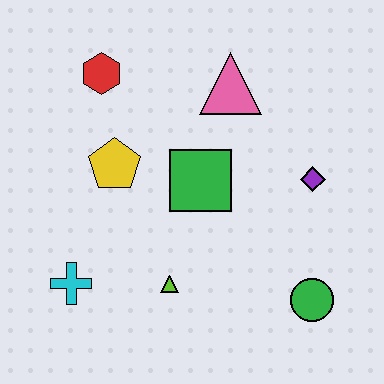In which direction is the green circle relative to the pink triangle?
The green circle is below the pink triangle.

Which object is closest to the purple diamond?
The green square is closest to the purple diamond.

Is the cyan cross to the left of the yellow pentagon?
Yes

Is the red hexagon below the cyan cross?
No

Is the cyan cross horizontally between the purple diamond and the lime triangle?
No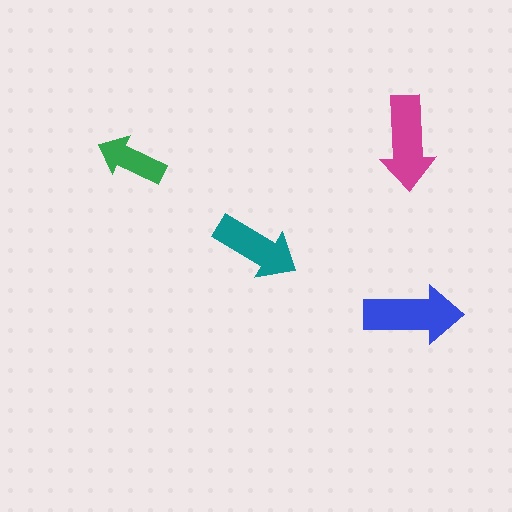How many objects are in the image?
There are 4 objects in the image.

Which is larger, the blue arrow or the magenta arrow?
The blue one.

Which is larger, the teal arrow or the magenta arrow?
The magenta one.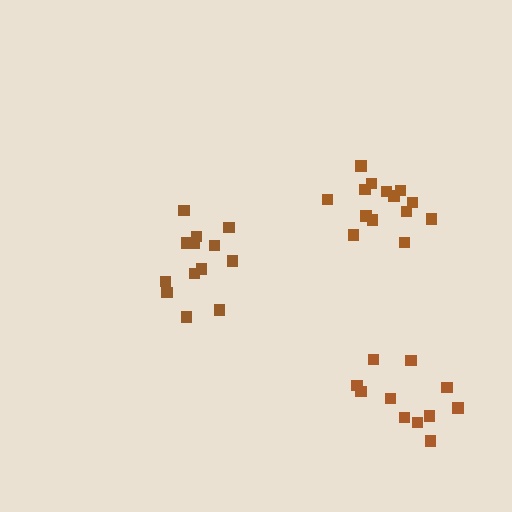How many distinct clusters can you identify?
There are 3 distinct clusters.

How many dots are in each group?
Group 1: 11 dots, Group 2: 14 dots, Group 3: 14 dots (39 total).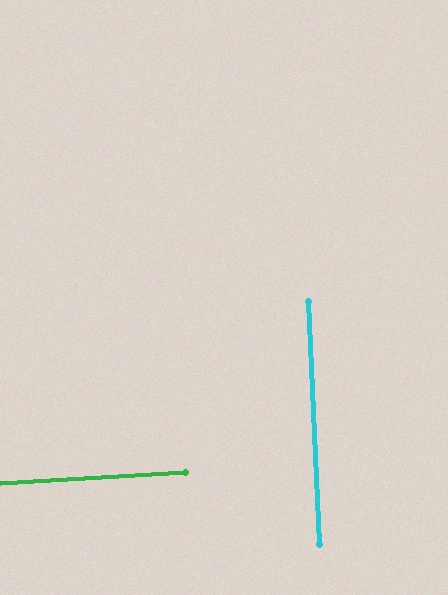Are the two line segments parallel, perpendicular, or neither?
Perpendicular — they meet at approximately 89°.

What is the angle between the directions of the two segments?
Approximately 89 degrees.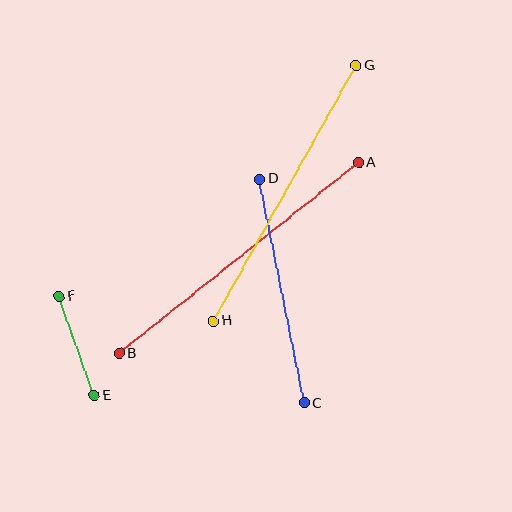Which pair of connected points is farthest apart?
Points A and B are farthest apart.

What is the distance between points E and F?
The distance is approximately 105 pixels.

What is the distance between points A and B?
The distance is approximately 306 pixels.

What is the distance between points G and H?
The distance is approximately 293 pixels.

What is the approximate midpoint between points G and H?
The midpoint is at approximately (285, 193) pixels.